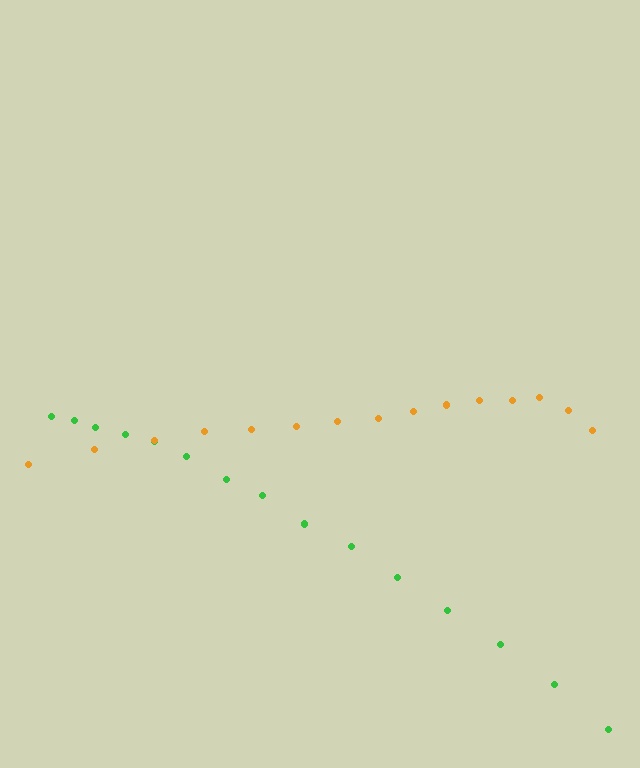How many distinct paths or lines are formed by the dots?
There are 2 distinct paths.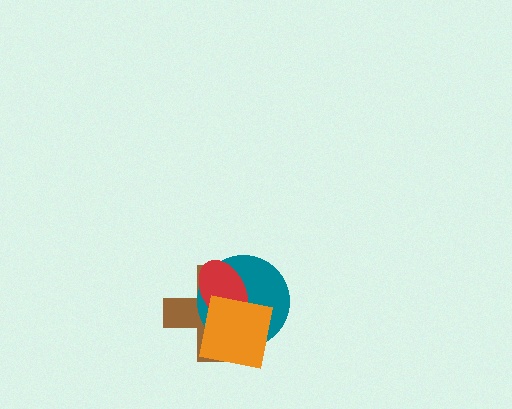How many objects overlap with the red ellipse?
3 objects overlap with the red ellipse.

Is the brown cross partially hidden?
Yes, it is partially covered by another shape.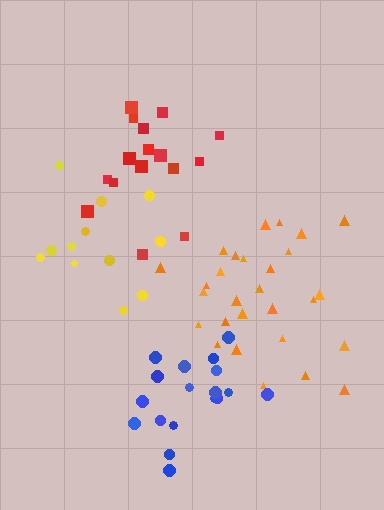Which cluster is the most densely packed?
Blue.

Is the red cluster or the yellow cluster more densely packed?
Red.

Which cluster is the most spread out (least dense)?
Yellow.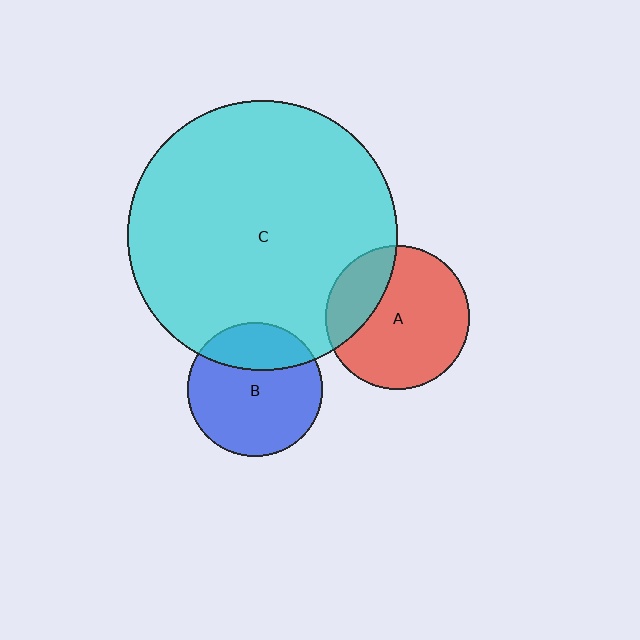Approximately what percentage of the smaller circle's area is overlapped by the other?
Approximately 25%.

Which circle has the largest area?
Circle C (cyan).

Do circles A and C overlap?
Yes.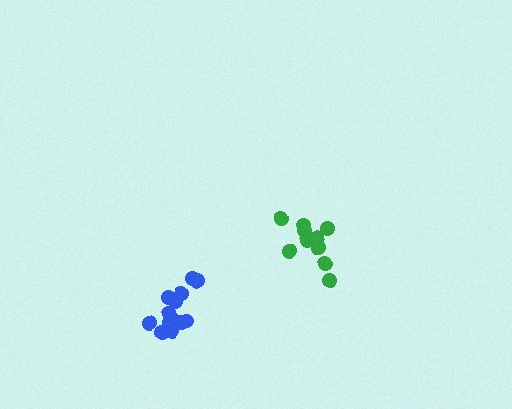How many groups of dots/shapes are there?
There are 2 groups.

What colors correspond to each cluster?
The clusters are colored: green, blue.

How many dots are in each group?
Group 1: 10 dots, Group 2: 13 dots (23 total).